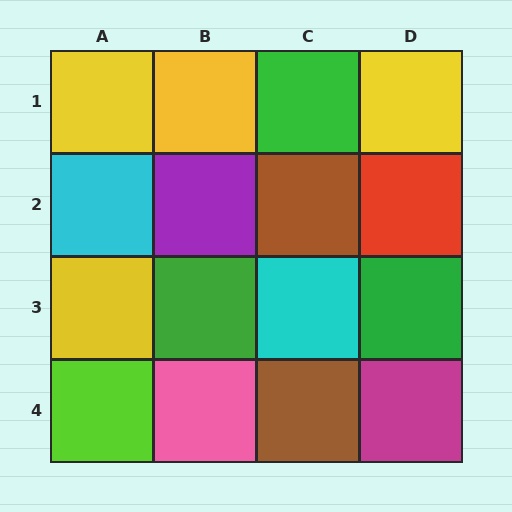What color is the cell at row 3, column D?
Green.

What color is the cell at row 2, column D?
Red.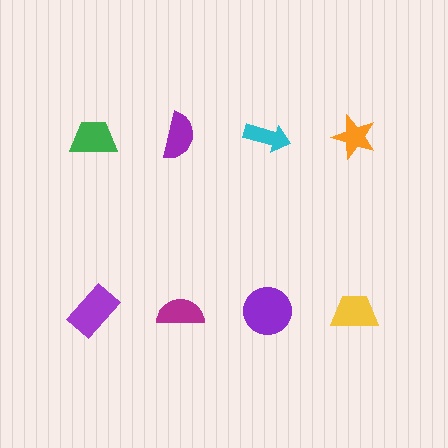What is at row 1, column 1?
A green trapezoid.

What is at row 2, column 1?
A purple rectangle.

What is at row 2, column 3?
A purple circle.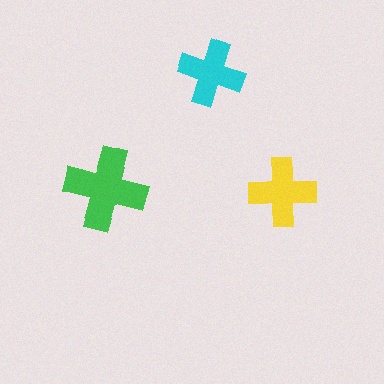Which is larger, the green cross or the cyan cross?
The green one.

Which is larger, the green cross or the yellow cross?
The green one.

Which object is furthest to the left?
The green cross is leftmost.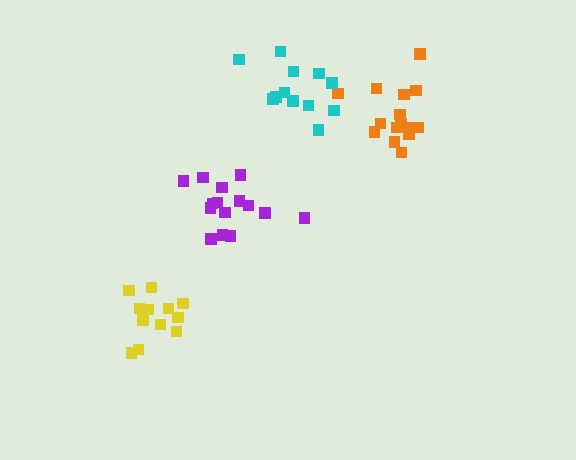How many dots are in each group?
Group 1: 15 dots, Group 2: 12 dots, Group 3: 15 dots, Group 4: 12 dots (54 total).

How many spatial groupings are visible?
There are 4 spatial groupings.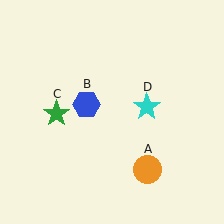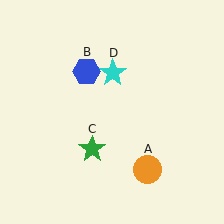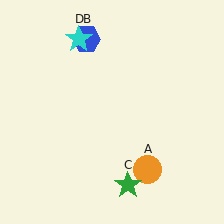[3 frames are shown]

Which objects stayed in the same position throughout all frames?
Orange circle (object A) remained stationary.